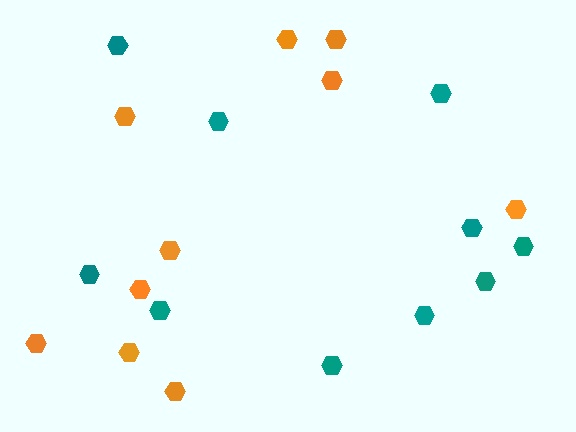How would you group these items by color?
There are 2 groups: one group of orange hexagons (10) and one group of teal hexagons (10).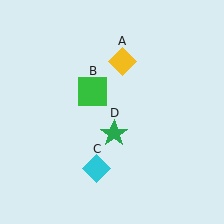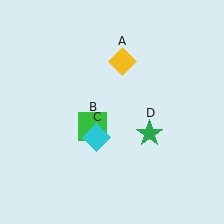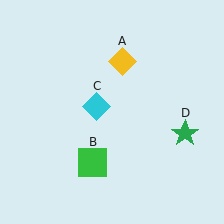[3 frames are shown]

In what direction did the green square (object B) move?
The green square (object B) moved down.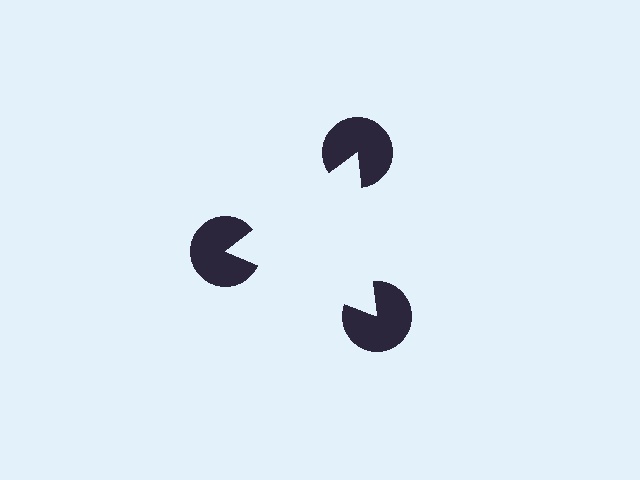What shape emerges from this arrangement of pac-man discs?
An illusory triangle — its edges are inferred from the aligned wedge cuts in the pac-man discs, not physically drawn.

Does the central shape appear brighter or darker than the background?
It typically appears slightly brighter than the background, even though no actual brightness change is drawn.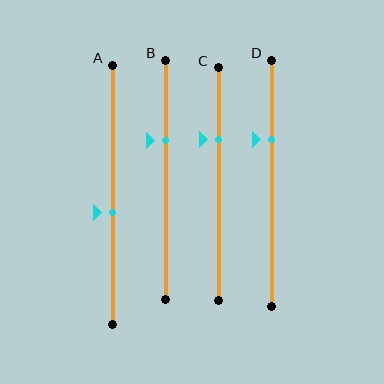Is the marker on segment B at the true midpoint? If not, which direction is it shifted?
No, the marker on segment B is shifted upward by about 16% of the segment length.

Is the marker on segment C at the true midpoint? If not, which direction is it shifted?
No, the marker on segment C is shifted upward by about 19% of the segment length.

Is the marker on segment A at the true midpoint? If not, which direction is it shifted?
No, the marker on segment A is shifted downward by about 7% of the segment length.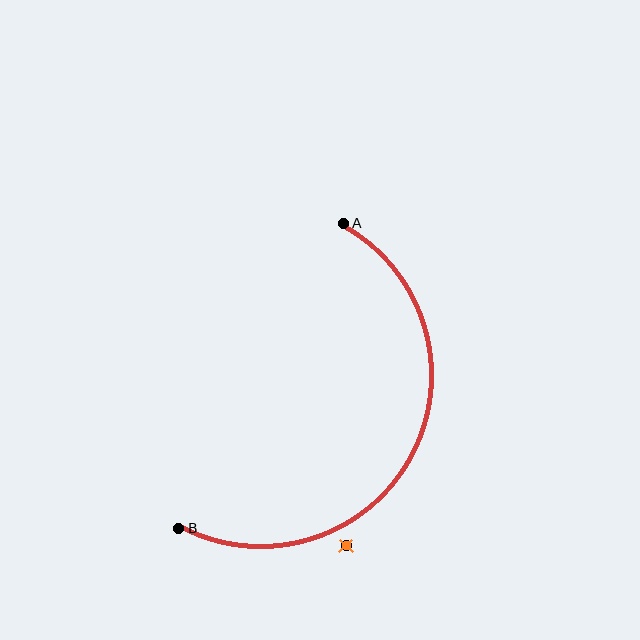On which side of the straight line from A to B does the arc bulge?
The arc bulges to the right of the straight line connecting A and B.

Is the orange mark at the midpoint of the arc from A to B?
No — the orange mark does not lie on the arc at all. It sits slightly outside the curve.